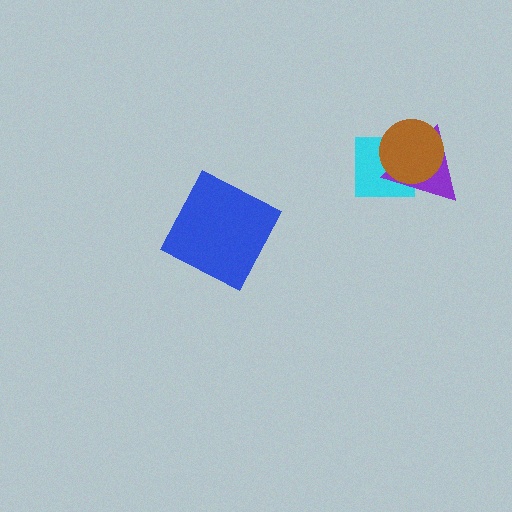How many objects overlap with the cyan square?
2 objects overlap with the cyan square.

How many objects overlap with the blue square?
0 objects overlap with the blue square.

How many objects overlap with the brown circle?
2 objects overlap with the brown circle.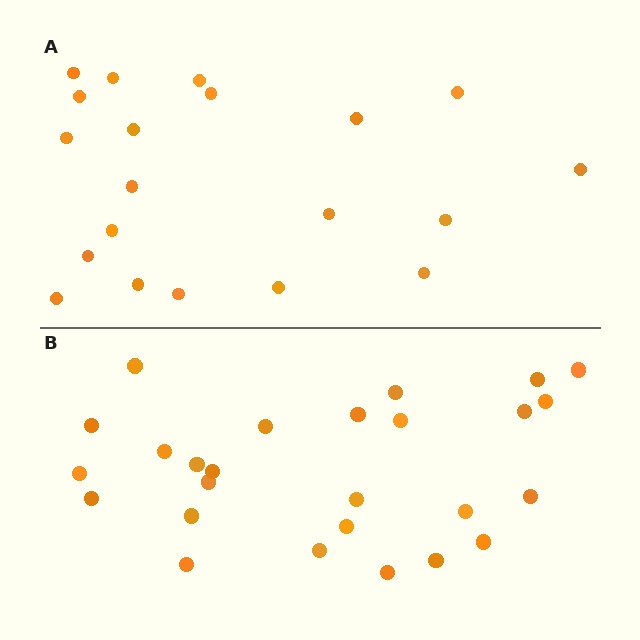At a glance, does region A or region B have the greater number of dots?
Region B (the bottom region) has more dots.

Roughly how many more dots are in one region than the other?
Region B has about 6 more dots than region A.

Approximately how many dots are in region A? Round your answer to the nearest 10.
About 20 dots.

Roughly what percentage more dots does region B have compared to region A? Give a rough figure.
About 30% more.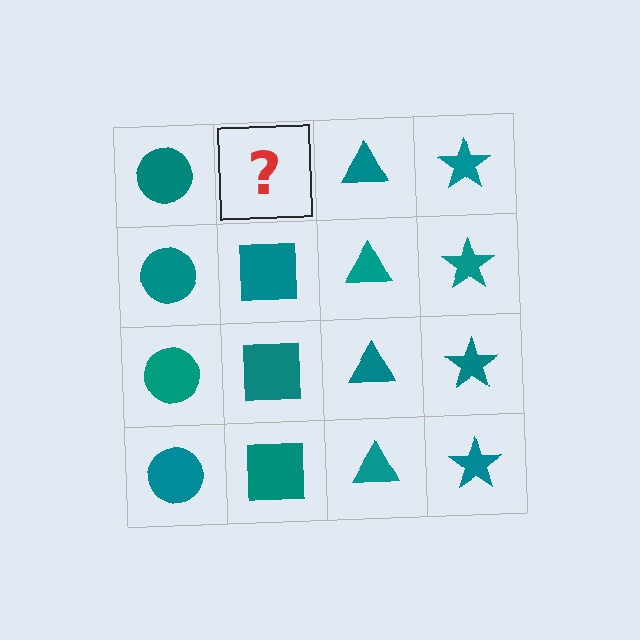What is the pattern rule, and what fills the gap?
The rule is that each column has a consistent shape. The gap should be filled with a teal square.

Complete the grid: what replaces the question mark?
The question mark should be replaced with a teal square.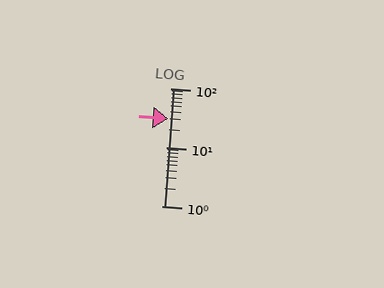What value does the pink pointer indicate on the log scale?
The pointer indicates approximately 30.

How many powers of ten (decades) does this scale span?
The scale spans 2 decades, from 1 to 100.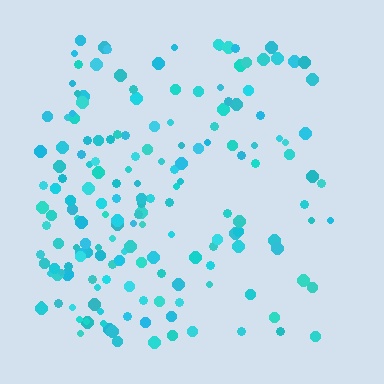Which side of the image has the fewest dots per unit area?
The right.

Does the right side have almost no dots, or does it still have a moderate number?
Still a moderate number, just noticeably fewer than the left.